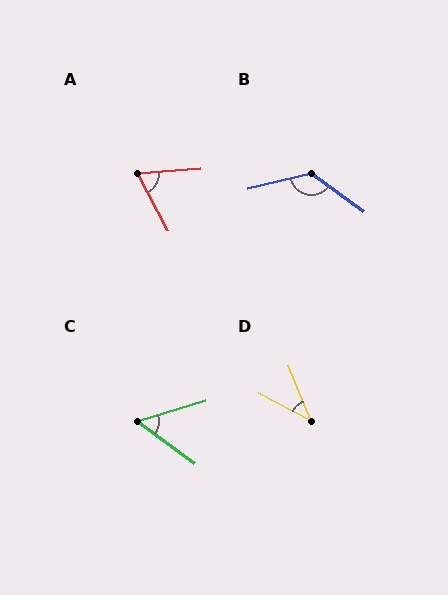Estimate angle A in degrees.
Approximately 67 degrees.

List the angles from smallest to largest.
D (41°), C (53°), A (67°), B (131°).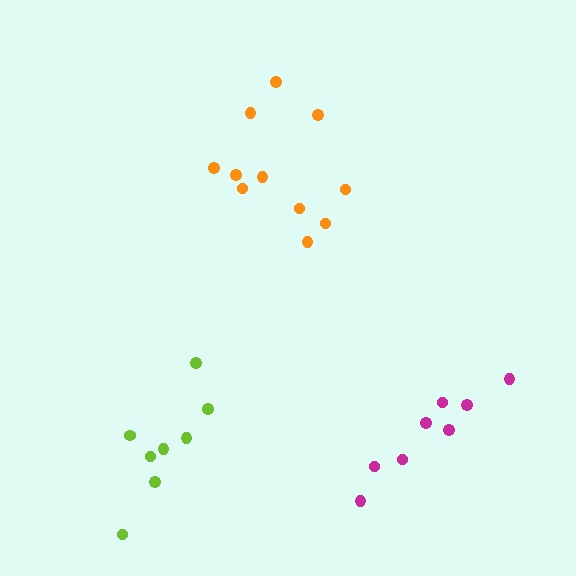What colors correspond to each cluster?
The clusters are colored: lime, magenta, orange.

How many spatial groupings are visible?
There are 3 spatial groupings.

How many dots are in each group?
Group 1: 8 dots, Group 2: 8 dots, Group 3: 11 dots (27 total).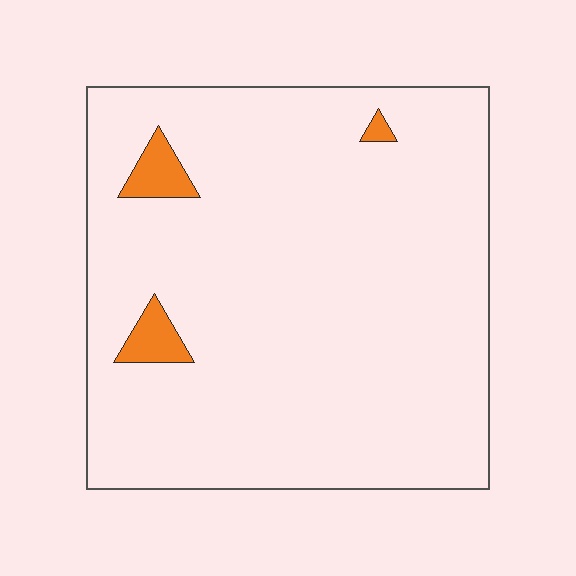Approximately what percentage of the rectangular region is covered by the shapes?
Approximately 5%.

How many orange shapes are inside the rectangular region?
3.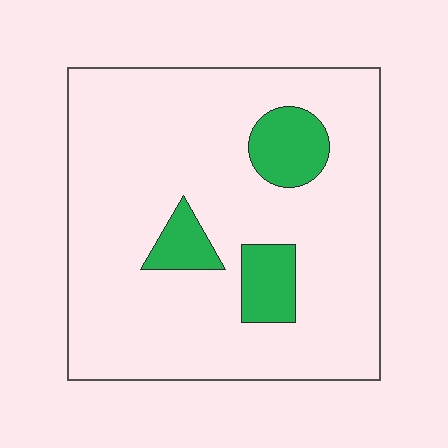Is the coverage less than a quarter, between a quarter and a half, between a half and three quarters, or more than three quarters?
Less than a quarter.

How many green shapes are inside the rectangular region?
3.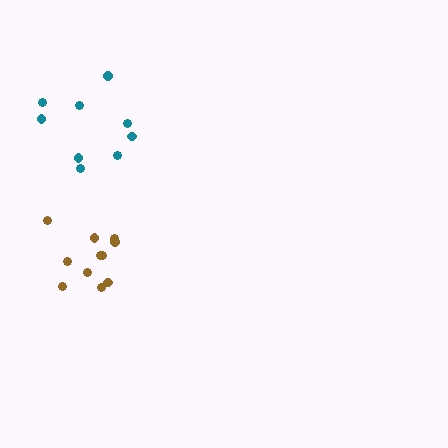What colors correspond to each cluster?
The clusters are colored: teal, brown.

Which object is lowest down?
The brown cluster is bottommost.